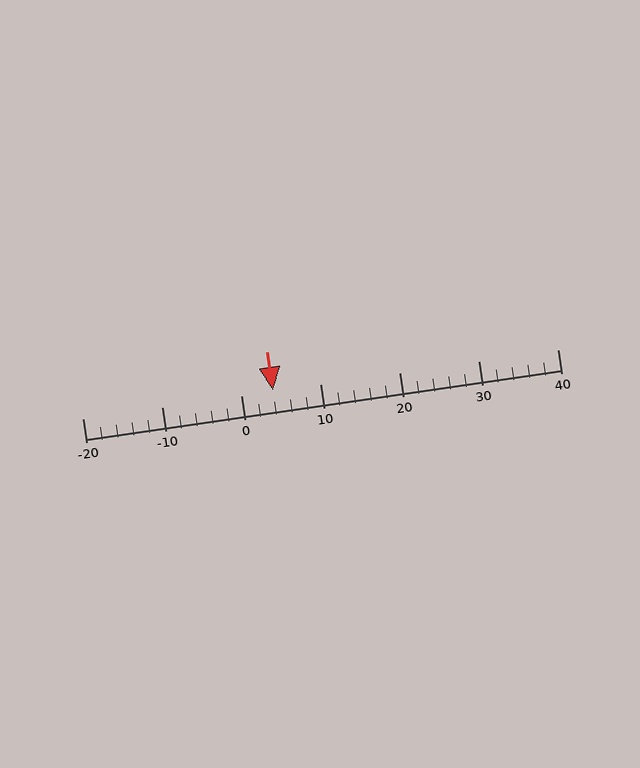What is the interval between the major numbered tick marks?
The major tick marks are spaced 10 units apart.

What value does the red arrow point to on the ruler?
The red arrow points to approximately 4.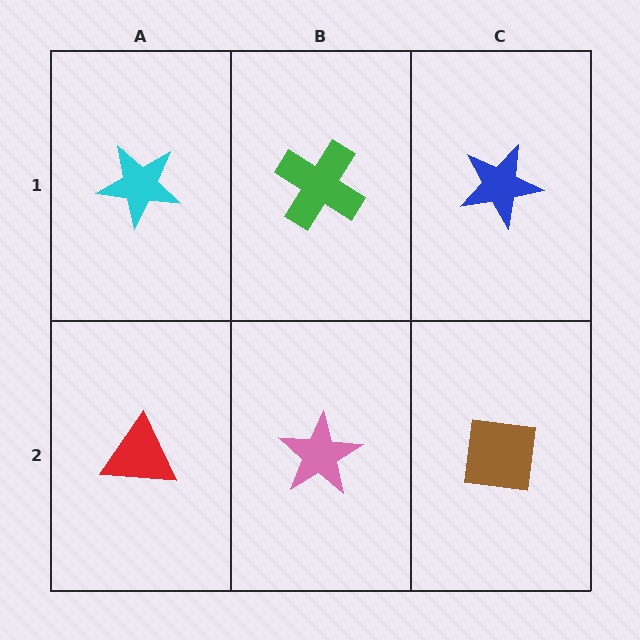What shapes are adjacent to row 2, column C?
A blue star (row 1, column C), a pink star (row 2, column B).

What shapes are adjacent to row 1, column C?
A brown square (row 2, column C), a green cross (row 1, column B).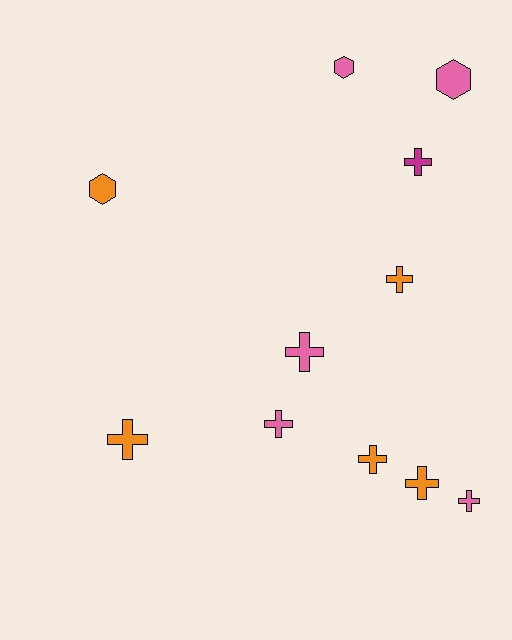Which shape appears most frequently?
Cross, with 8 objects.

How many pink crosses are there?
There are 3 pink crosses.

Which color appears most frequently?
Pink, with 5 objects.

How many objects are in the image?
There are 11 objects.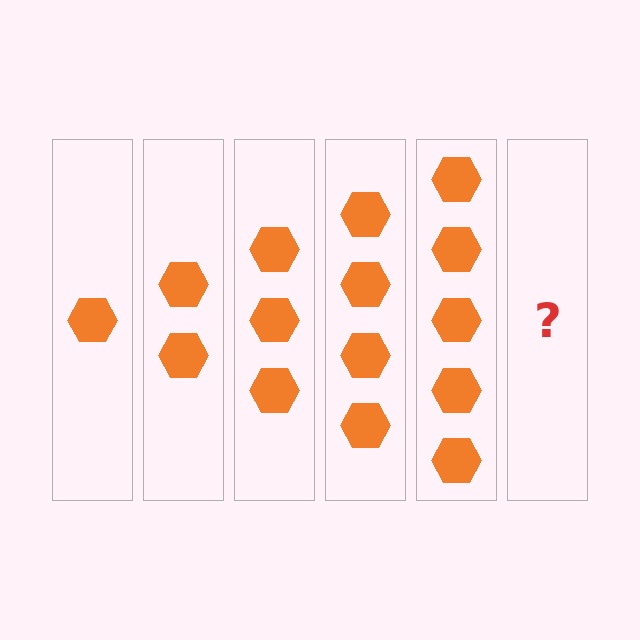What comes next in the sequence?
The next element should be 6 hexagons.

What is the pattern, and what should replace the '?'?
The pattern is that each step adds one more hexagon. The '?' should be 6 hexagons.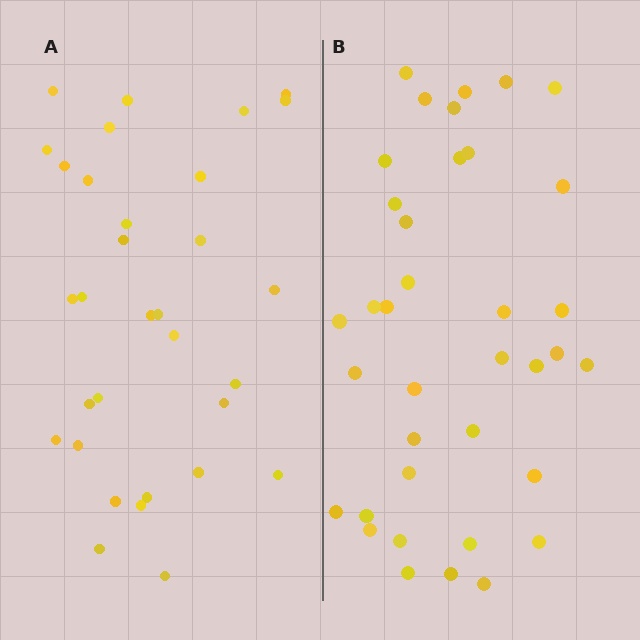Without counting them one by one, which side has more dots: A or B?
Region B (the right region) has more dots.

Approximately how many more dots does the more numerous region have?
Region B has about 5 more dots than region A.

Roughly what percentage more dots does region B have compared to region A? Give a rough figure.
About 15% more.